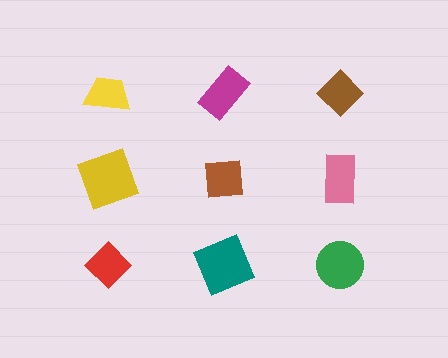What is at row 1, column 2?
A magenta rectangle.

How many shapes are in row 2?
3 shapes.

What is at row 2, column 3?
A pink rectangle.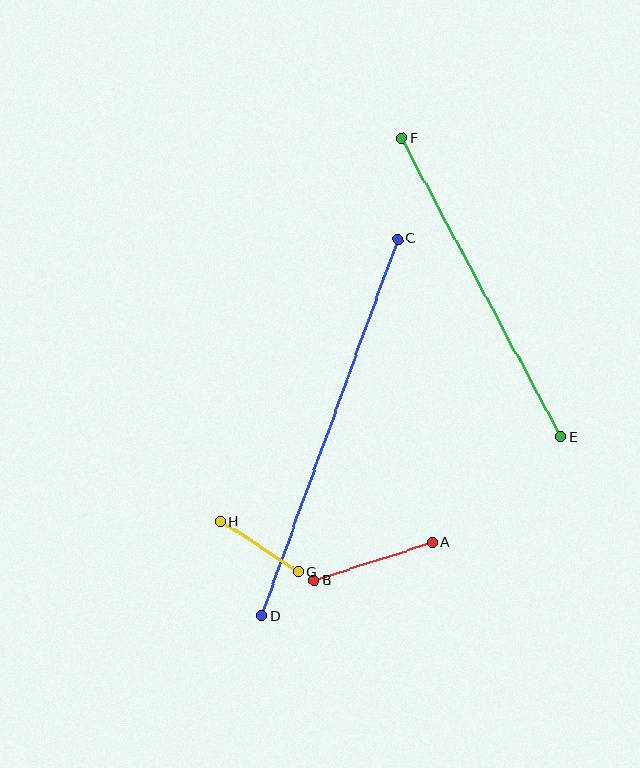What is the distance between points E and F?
The distance is approximately 338 pixels.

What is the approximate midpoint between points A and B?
The midpoint is at approximately (373, 561) pixels.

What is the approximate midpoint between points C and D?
The midpoint is at approximately (330, 427) pixels.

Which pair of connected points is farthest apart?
Points C and D are farthest apart.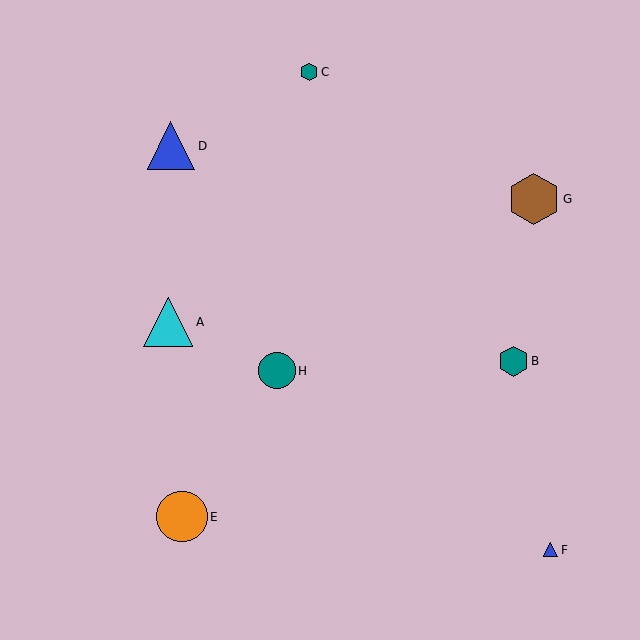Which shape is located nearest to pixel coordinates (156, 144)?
The blue triangle (labeled D) at (171, 146) is nearest to that location.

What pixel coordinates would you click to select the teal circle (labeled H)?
Click at (277, 371) to select the teal circle H.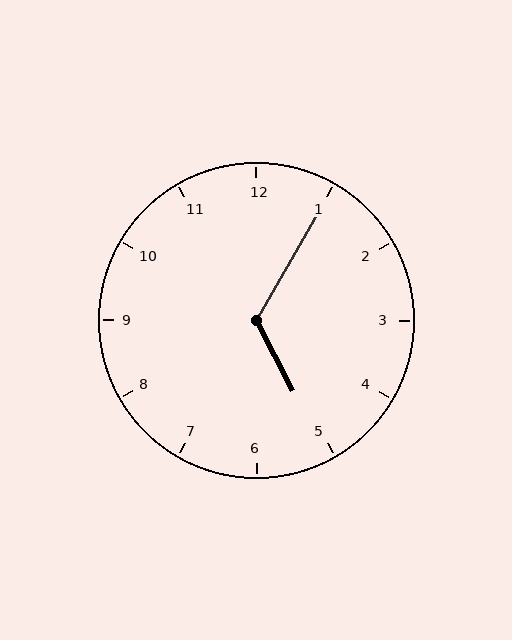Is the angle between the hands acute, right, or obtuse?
It is obtuse.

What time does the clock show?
5:05.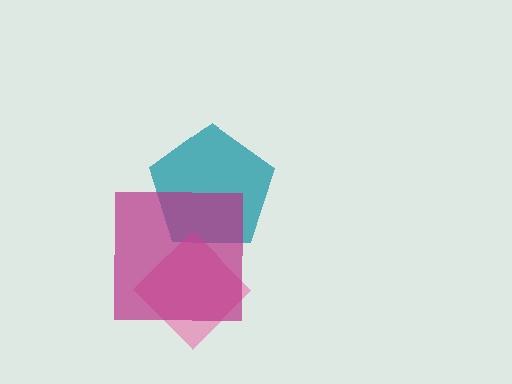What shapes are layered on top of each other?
The layered shapes are: a teal pentagon, a pink diamond, a magenta square.